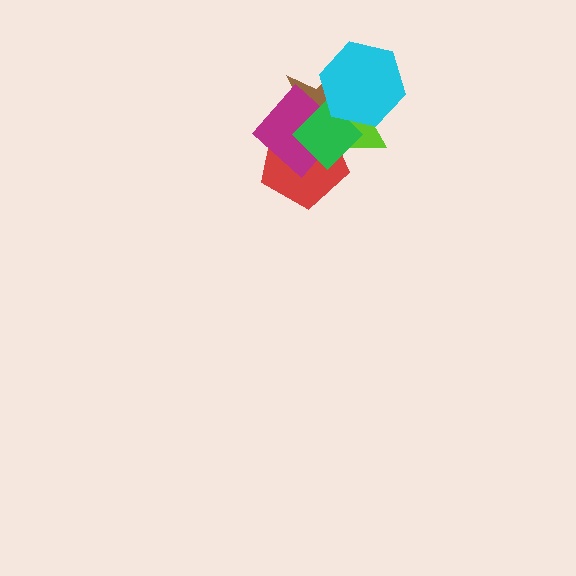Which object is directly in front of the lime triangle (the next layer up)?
The brown star is directly in front of the lime triangle.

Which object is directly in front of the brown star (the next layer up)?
The red pentagon is directly in front of the brown star.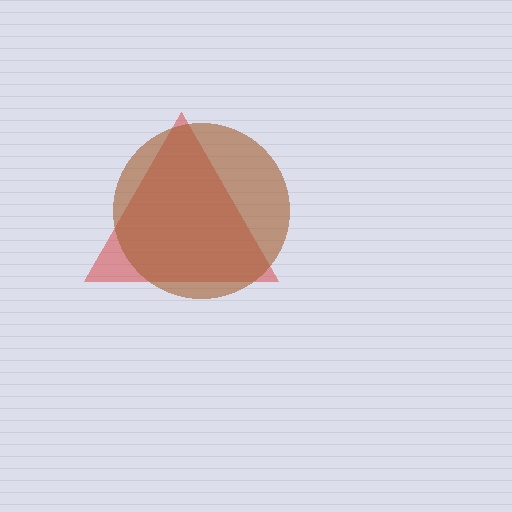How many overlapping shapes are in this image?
There are 2 overlapping shapes in the image.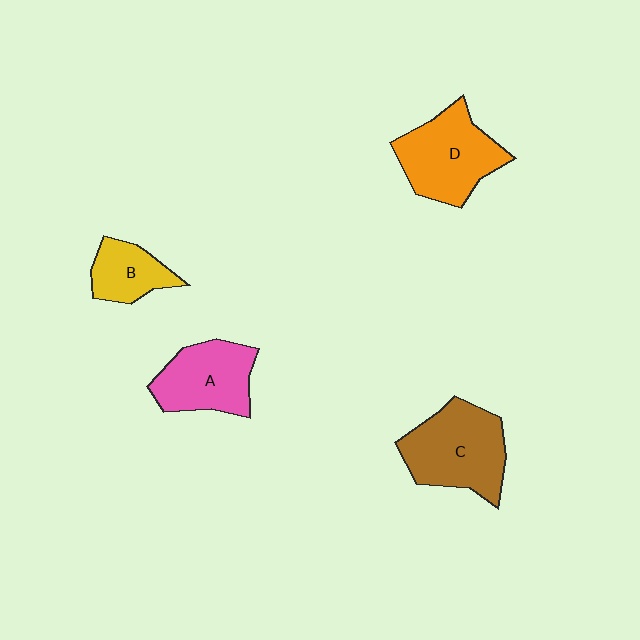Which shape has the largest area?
Shape C (brown).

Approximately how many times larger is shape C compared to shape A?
Approximately 1.2 times.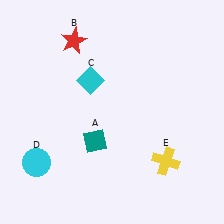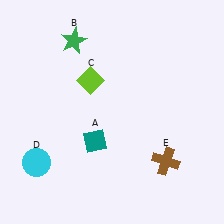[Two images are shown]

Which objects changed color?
B changed from red to green. C changed from cyan to lime. E changed from yellow to brown.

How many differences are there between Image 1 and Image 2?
There are 3 differences between the two images.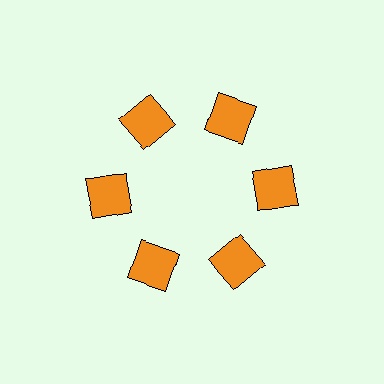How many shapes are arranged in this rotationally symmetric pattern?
There are 6 shapes, arranged in 6 groups of 1.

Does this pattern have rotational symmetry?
Yes, this pattern has 6-fold rotational symmetry. It looks the same after rotating 60 degrees around the center.